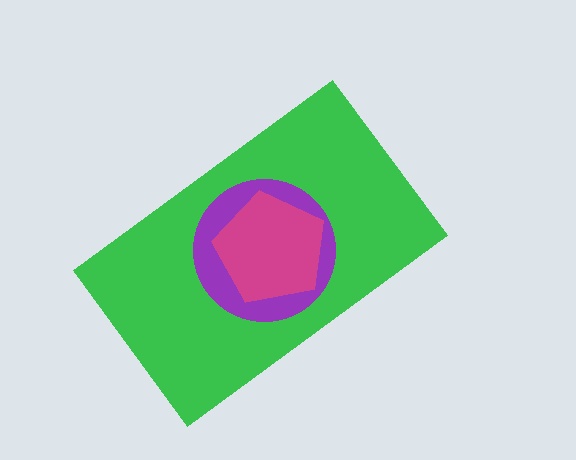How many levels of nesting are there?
3.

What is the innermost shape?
The magenta pentagon.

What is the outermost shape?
The green rectangle.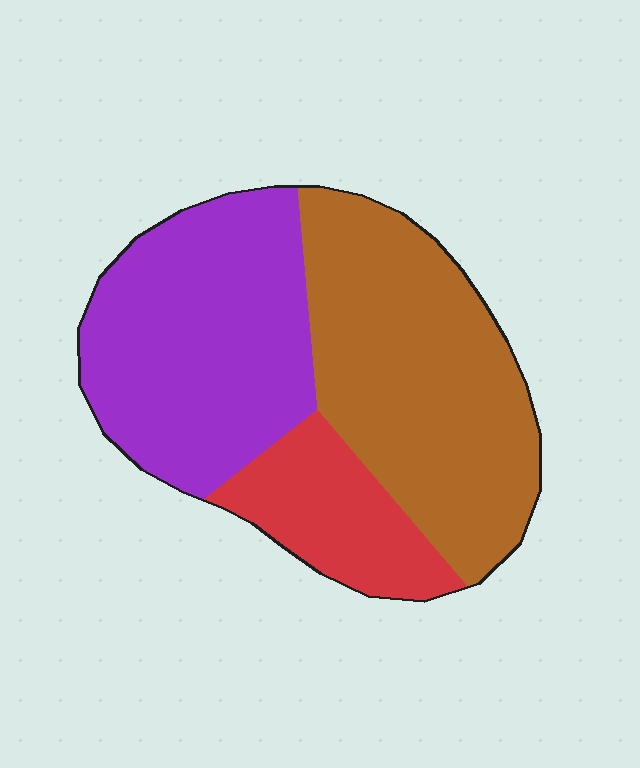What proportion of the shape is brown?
Brown takes up between a quarter and a half of the shape.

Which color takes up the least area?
Red, at roughly 15%.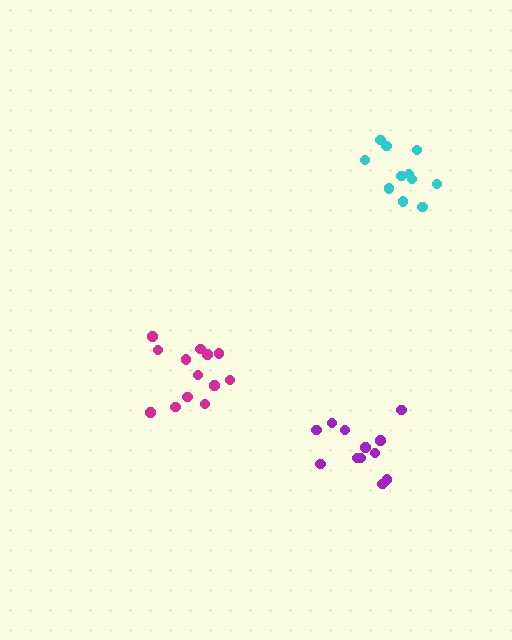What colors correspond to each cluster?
The clusters are colored: cyan, magenta, purple.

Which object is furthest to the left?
The magenta cluster is leftmost.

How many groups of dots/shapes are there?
There are 3 groups.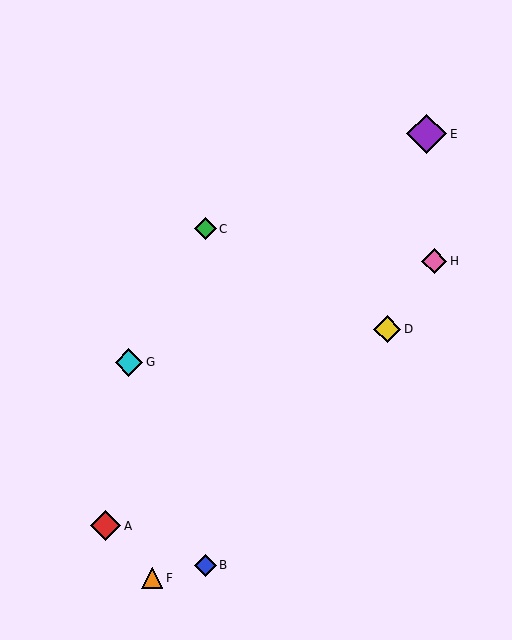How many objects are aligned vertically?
2 objects (B, C) are aligned vertically.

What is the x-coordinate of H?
Object H is at x≈434.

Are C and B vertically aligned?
Yes, both are at x≈205.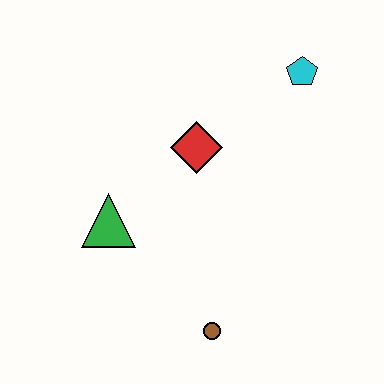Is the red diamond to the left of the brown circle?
Yes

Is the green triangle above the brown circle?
Yes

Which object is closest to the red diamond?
The green triangle is closest to the red diamond.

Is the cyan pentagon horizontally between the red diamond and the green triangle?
No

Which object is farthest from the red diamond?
The brown circle is farthest from the red diamond.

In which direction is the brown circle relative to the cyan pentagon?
The brown circle is below the cyan pentagon.